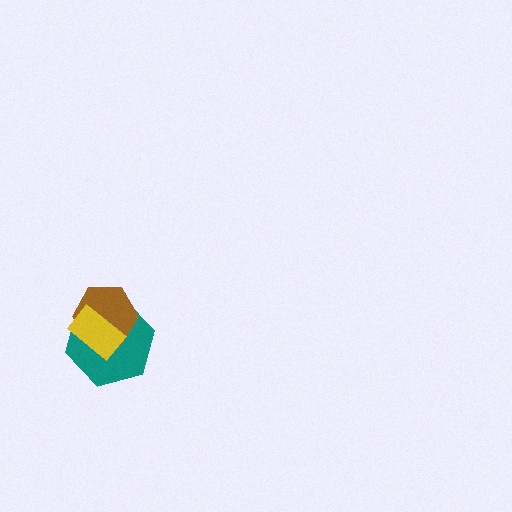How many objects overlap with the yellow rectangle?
2 objects overlap with the yellow rectangle.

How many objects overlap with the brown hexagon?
2 objects overlap with the brown hexagon.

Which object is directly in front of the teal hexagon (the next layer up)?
The brown hexagon is directly in front of the teal hexagon.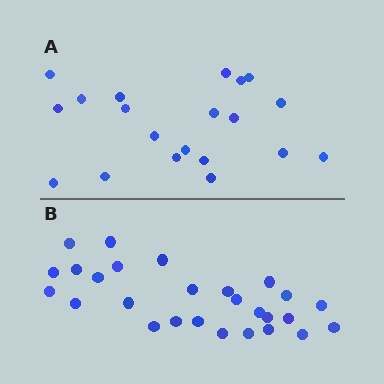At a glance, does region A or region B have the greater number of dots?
Region B (the bottom region) has more dots.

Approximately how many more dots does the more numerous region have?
Region B has roughly 8 or so more dots than region A.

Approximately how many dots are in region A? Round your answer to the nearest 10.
About 20 dots.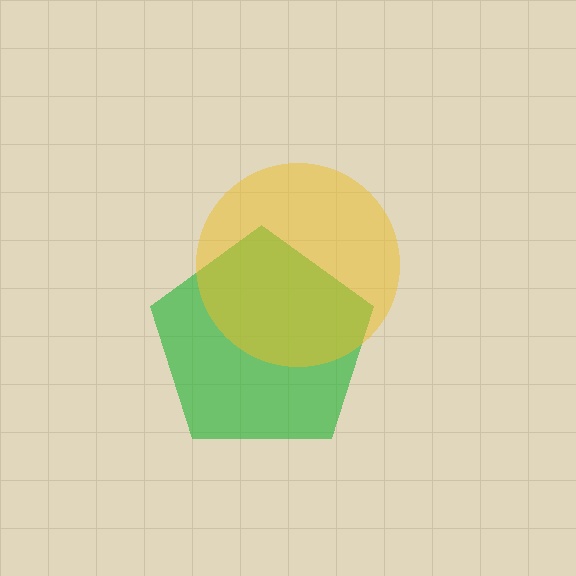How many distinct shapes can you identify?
There are 2 distinct shapes: a green pentagon, a yellow circle.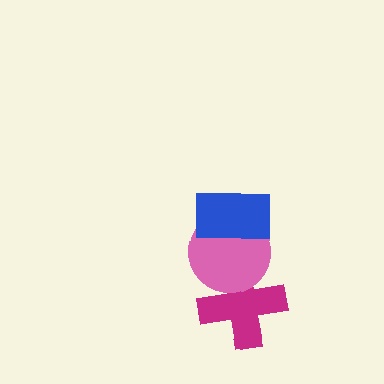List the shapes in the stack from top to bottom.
From top to bottom: the blue rectangle, the pink circle, the magenta cross.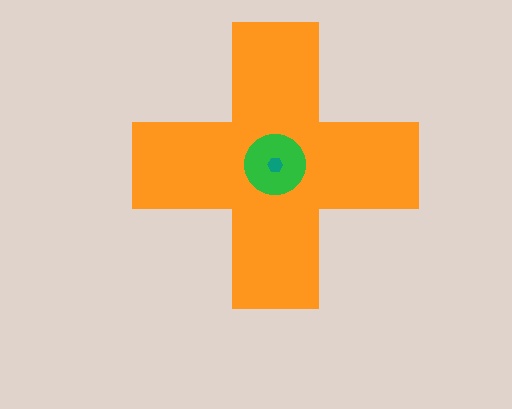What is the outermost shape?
The orange cross.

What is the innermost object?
The teal hexagon.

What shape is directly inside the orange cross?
The green circle.